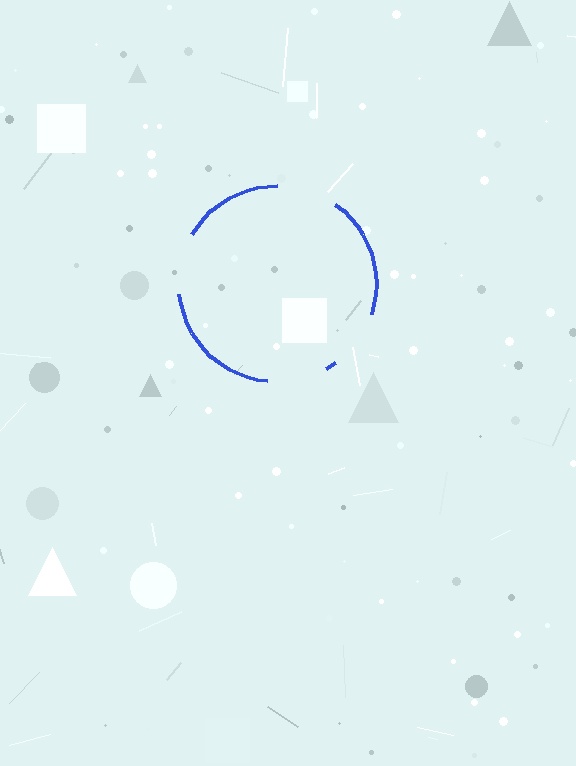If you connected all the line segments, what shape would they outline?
They would outline a circle.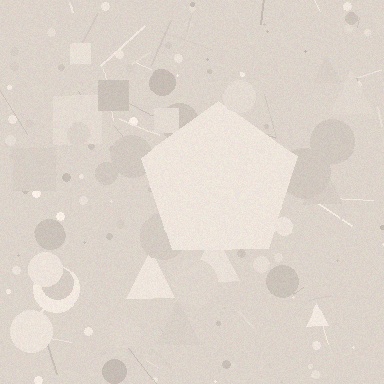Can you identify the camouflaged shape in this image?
The camouflaged shape is a pentagon.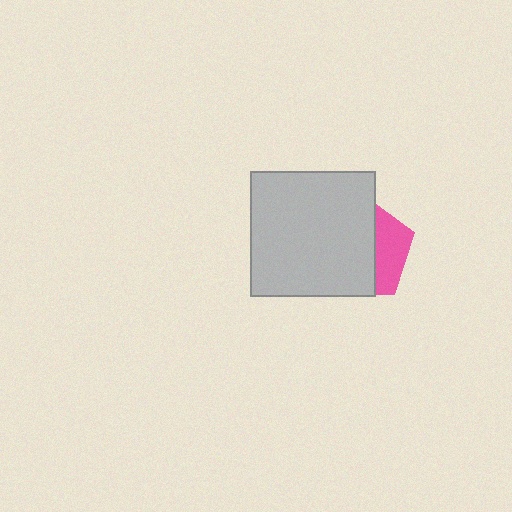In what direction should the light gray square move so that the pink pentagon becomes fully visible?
The light gray square should move left. That is the shortest direction to clear the overlap and leave the pink pentagon fully visible.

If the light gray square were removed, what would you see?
You would see the complete pink pentagon.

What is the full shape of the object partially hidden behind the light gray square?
The partially hidden object is a pink pentagon.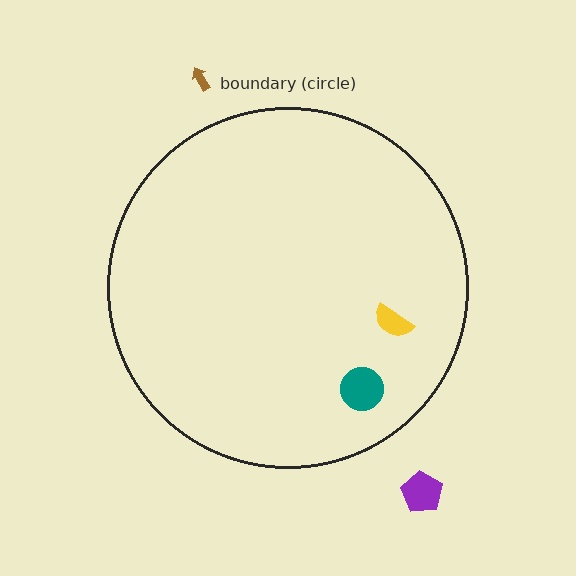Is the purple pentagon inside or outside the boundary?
Outside.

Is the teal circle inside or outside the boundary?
Inside.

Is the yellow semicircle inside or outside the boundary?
Inside.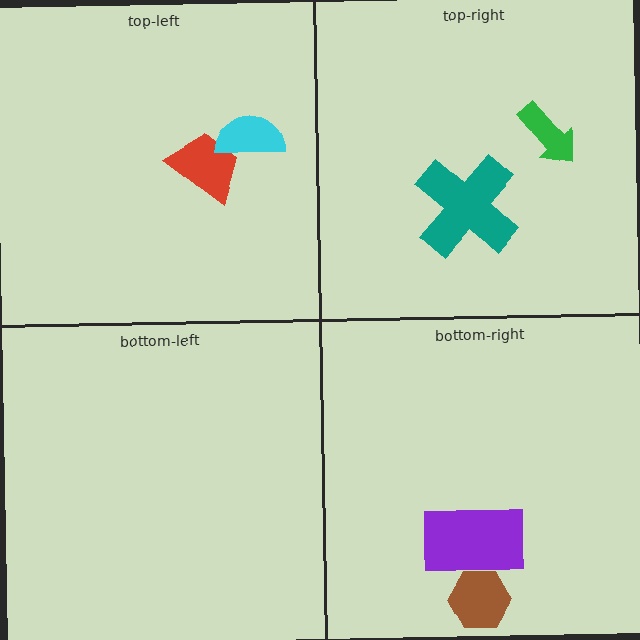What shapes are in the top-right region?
The green arrow, the teal cross.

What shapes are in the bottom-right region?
The brown hexagon, the purple rectangle.